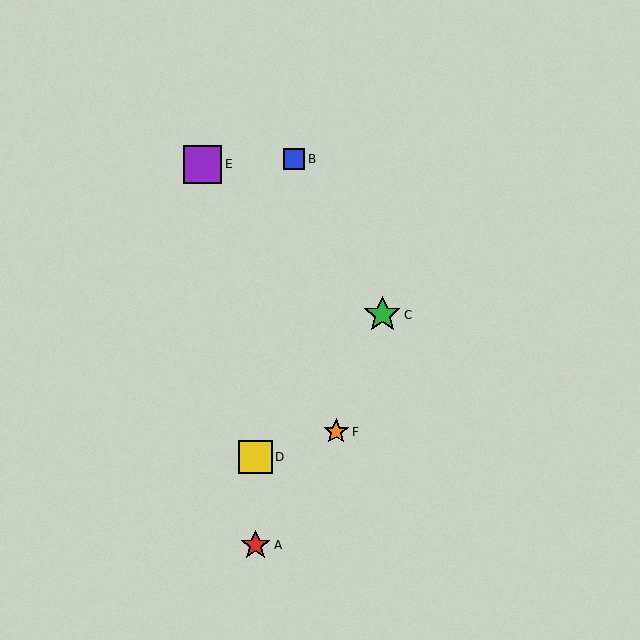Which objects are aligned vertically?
Objects A, D are aligned vertically.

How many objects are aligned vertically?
2 objects (A, D) are aligned vertically.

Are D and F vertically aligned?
No, D is at x≈256 and F is at x≈336.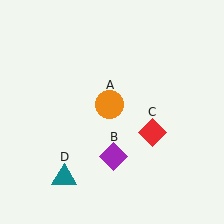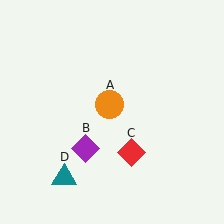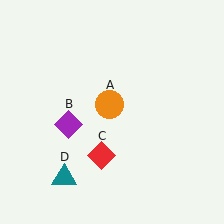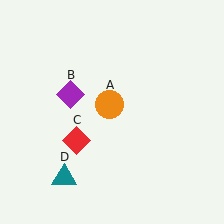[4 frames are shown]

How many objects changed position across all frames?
2 objects changed position: purple diamond (object B), red diamond (object C).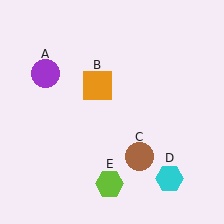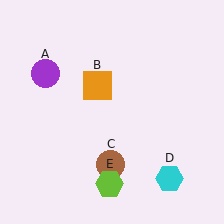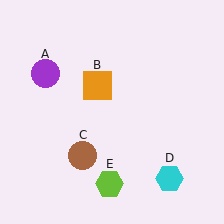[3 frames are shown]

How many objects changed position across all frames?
1 object changed position: brown circle (object C).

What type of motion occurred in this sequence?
The brown circle (object C) rotated clockwise around the center of the scene.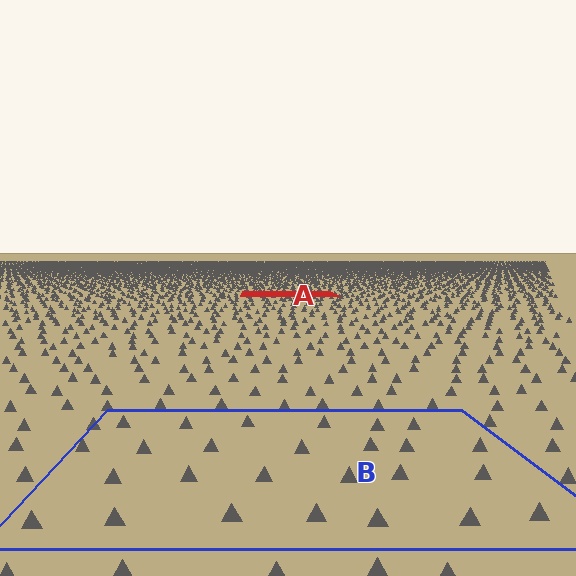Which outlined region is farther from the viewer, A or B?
Region A is farther from the viewer — the texture elements inside it appear smaller and more densely packed.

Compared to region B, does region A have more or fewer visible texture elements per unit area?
Region A has more texture elements per unit area — they are packed more densely because it is farther away.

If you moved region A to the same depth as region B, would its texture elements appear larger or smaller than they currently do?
They would appear larger. At a closer depth, the same texture elements are projected at a bigger on-screen size.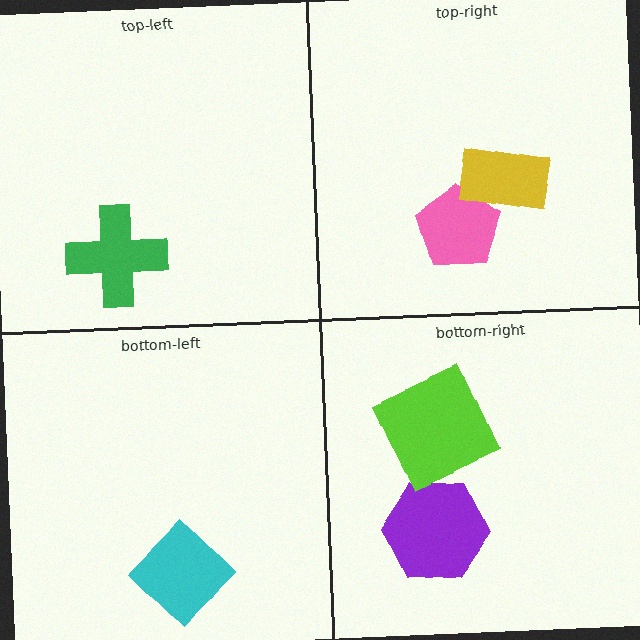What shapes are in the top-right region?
The pink pentagon, the yellow rectangle.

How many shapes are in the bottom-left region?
1.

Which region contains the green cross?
The top-left region.